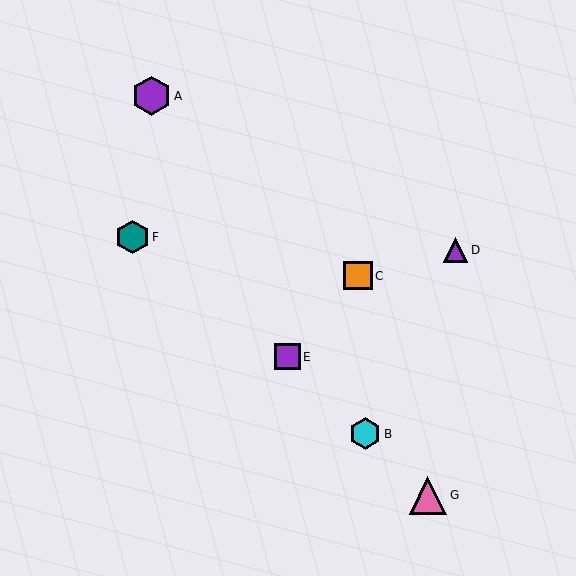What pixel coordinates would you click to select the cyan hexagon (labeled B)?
Click at (365, 434) to select the cyan hexagon B.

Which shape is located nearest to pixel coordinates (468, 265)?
The purple triangle (labeled D) at (456, 250) is nearest to that location.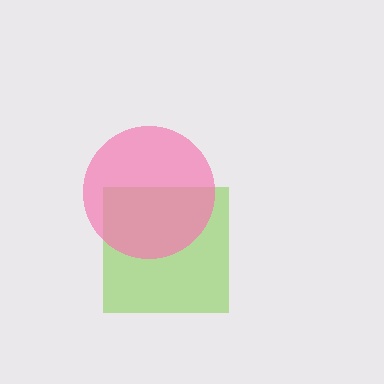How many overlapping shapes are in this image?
There are 2 overlapping shapes in the image.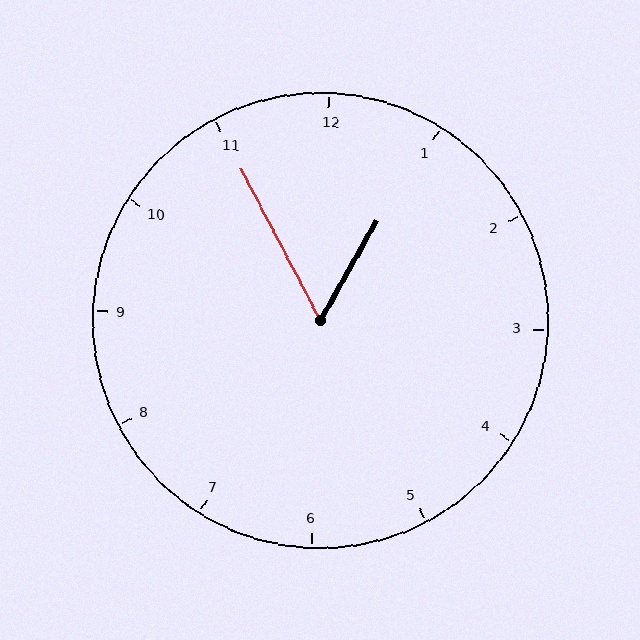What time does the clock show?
12:55.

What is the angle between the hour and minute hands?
Approximately 58 degrees.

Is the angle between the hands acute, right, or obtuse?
It is acute.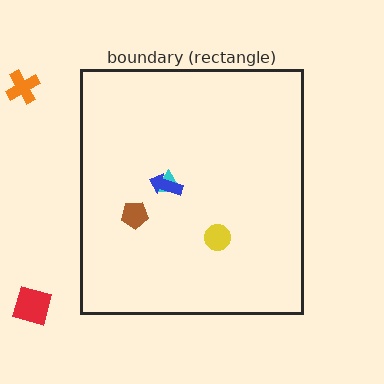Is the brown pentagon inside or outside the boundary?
Inside.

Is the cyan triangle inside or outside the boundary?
Inside.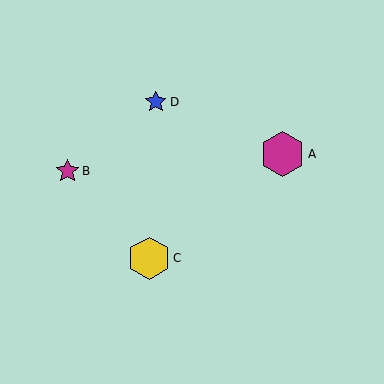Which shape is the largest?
The magenta hexagon (labeled A) is the largest.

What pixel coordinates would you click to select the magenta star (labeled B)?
Click at (67, 171) to select the magenta star B.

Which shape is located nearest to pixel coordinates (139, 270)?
The yellow hexagon (labeled C) at (149, 258) is nearest to that location.